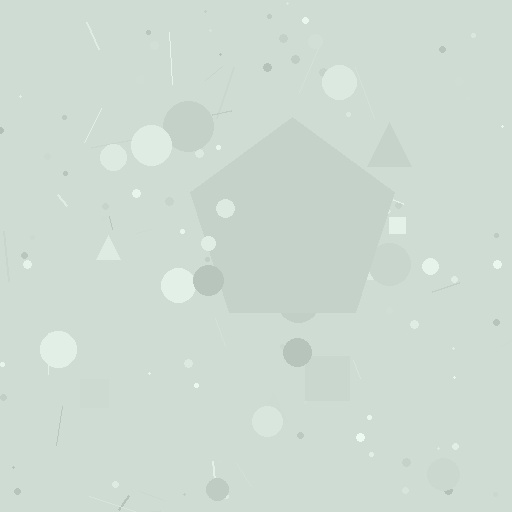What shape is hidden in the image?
A pentagon is hidden in the image.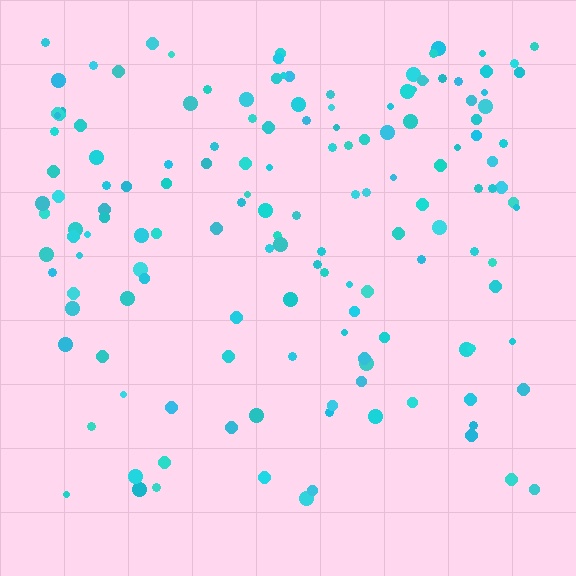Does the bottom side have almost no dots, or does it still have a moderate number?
Still a moderate number, just noticeably fewer than the top.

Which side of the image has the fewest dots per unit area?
The bottom.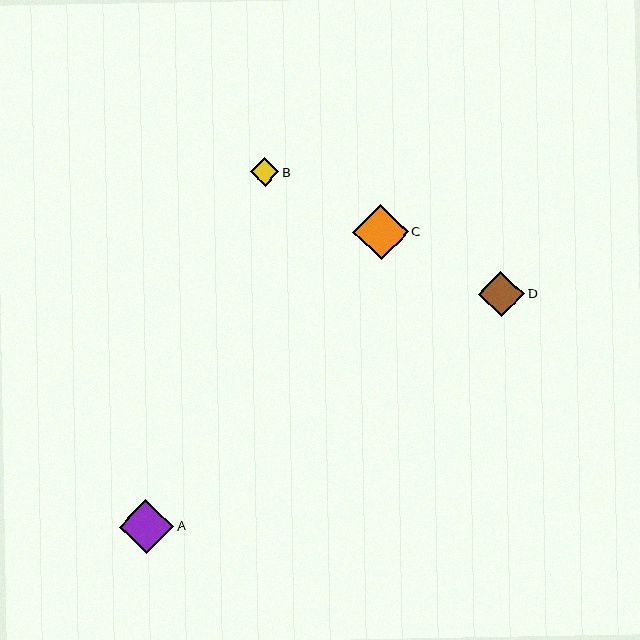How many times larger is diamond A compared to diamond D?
Diamond A is approximately 1.2 times the size of diamond D.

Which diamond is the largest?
Diamond C is the largest with a size of approximately 55 pixels.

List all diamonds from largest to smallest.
From largest to smallest: C, A, D, B.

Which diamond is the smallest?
Diamond B is the smallest with a size of approximately 28 pixels.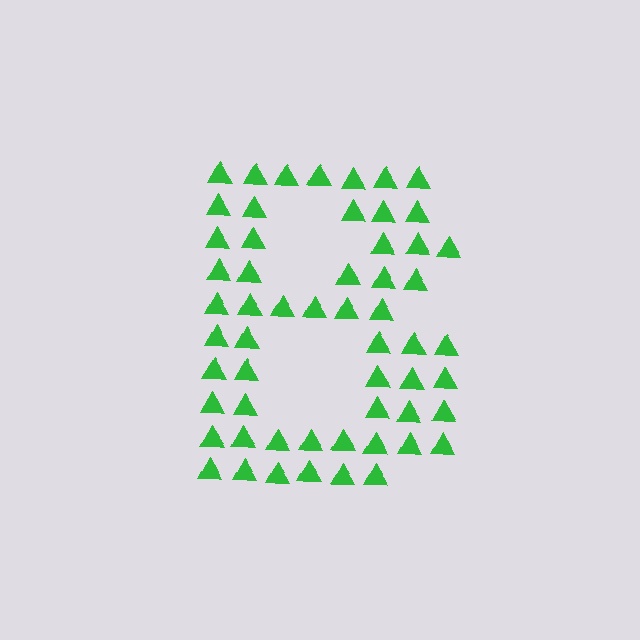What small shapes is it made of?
It is made of small triangles.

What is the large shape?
The large shape is the letter B.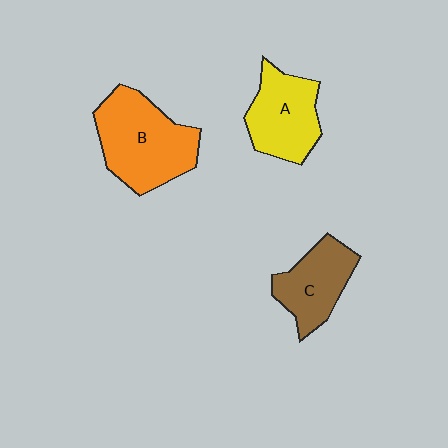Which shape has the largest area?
Shape B (orange).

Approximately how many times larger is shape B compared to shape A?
Approximately 1.3 times.